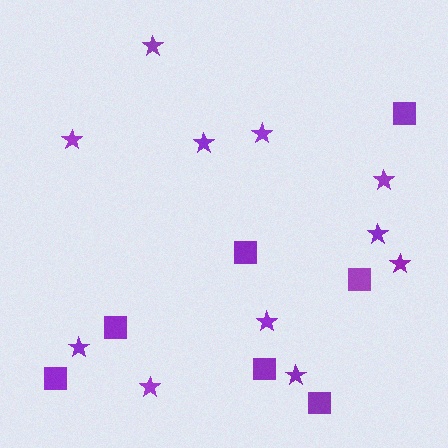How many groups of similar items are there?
There are 2 groups: one group of stars (11) and one group of squares (7).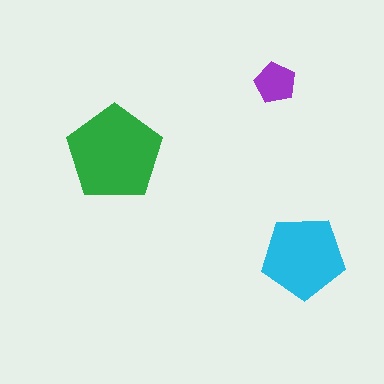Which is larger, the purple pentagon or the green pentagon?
The green one.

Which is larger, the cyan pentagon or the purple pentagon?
The cyan one.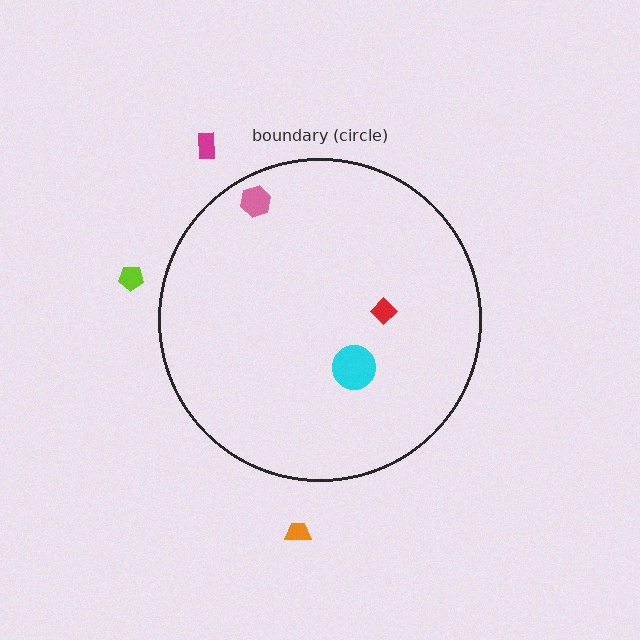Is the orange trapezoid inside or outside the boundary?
Outside.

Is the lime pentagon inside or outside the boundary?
Outside.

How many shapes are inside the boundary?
3 inside, 3 outside.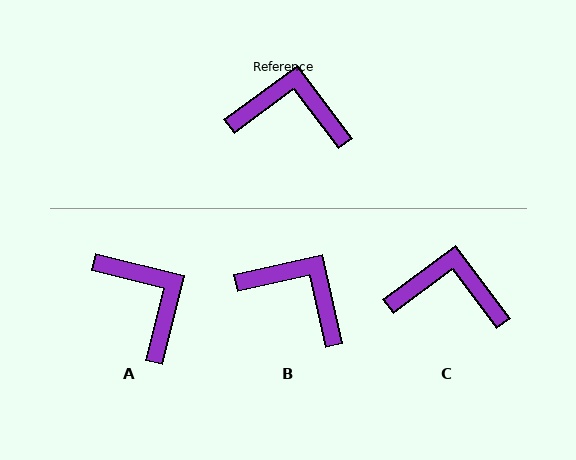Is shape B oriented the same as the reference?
No, it is off by about 24 degrees.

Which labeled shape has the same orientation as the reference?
C.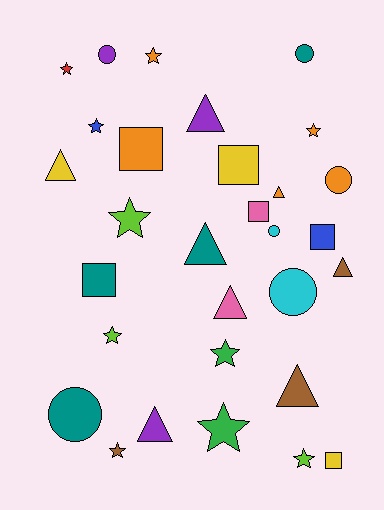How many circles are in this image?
There are 6 circles.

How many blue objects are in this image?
There are 2 blue objects.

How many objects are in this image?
There are 30 objects.